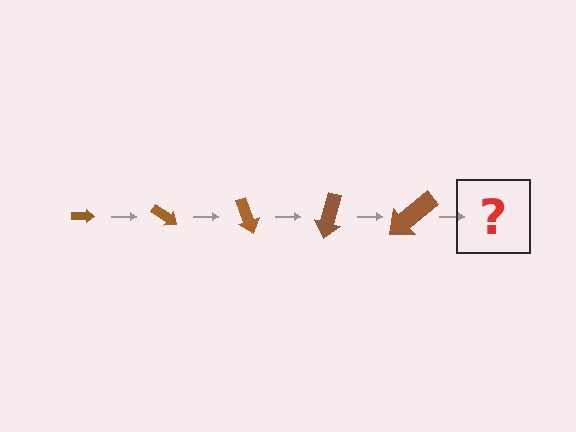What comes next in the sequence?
The next element should be an arrow, larger than the previous one and rotated 175 degrees from the start.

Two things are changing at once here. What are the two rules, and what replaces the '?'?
The two rules are that the arrow grows larger each step and it rotates 35 degrees each step. The '?' should be an arrow, larger than the previous one and rotated 175 degrees from the start.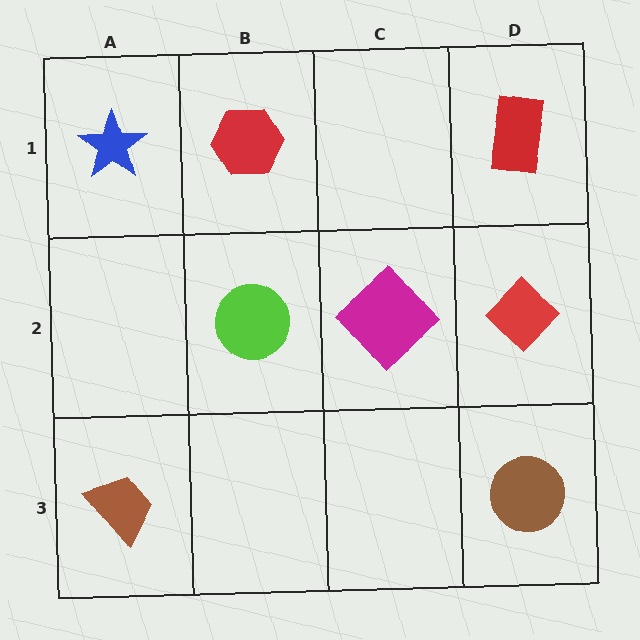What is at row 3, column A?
A brown trapezoid.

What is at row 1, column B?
A red hexagon.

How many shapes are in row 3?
2 shapes.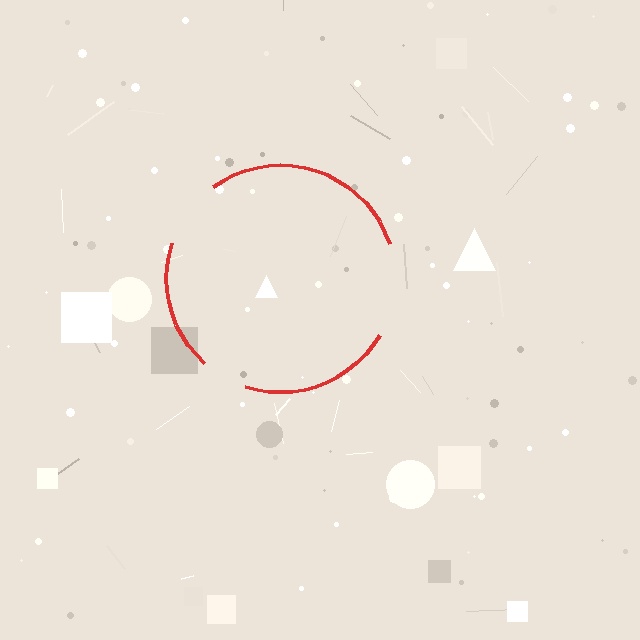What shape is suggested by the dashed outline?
The dashed outline suggests a circle.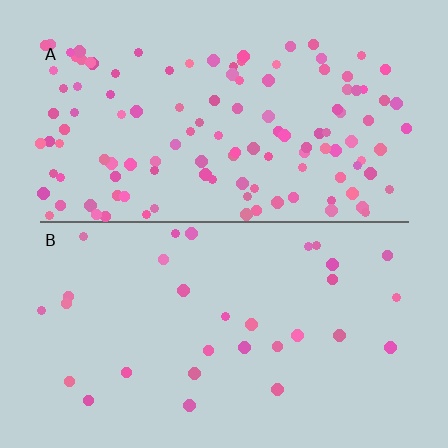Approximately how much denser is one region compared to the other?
Approximately 4.0× — region A over region B.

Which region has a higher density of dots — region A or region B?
A (the top).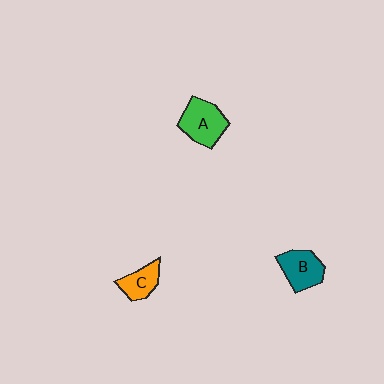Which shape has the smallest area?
Shape C (orange).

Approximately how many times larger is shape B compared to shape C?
Approximately 1.3 times.